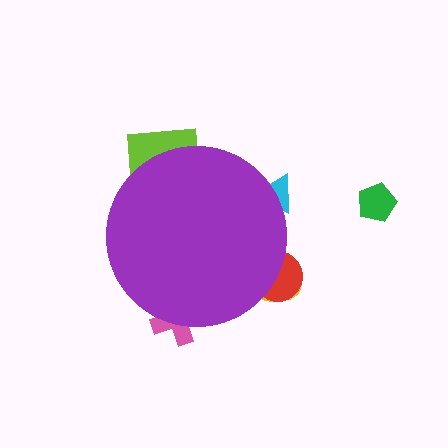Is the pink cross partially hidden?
Yes, the pink cross is partially hidden behind the purple circle.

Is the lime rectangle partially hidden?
Yes, the lime rectangle is partially hidden behind the purple circle.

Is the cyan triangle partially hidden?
Yes, the cyan triangle is partially hidden behind the purple circle.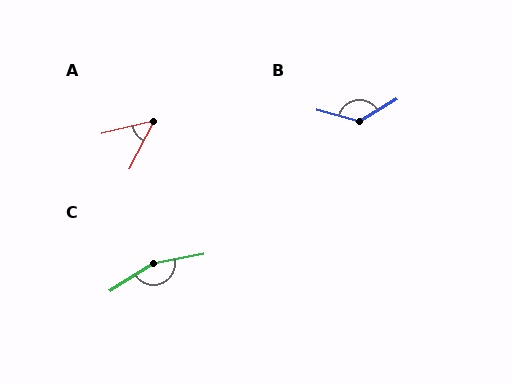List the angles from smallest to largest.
A (50°), B (134°), C (158°).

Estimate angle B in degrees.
Approximately 134 degrees.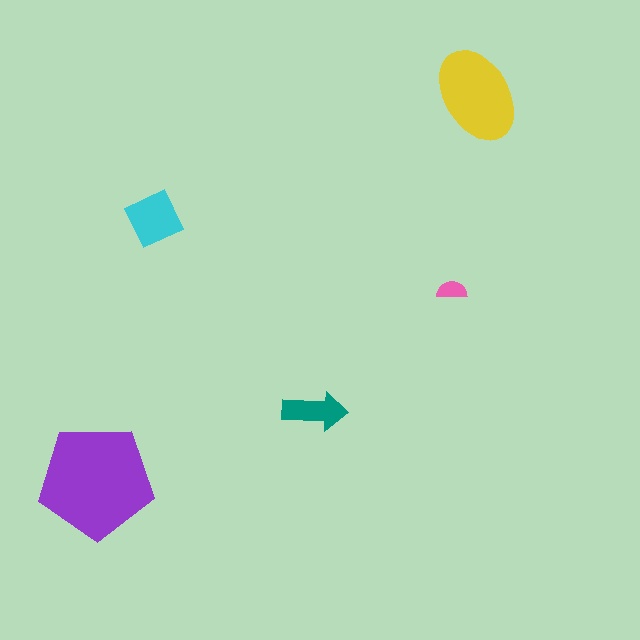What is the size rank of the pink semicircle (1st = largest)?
5th.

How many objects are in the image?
There are 5 objects in the image.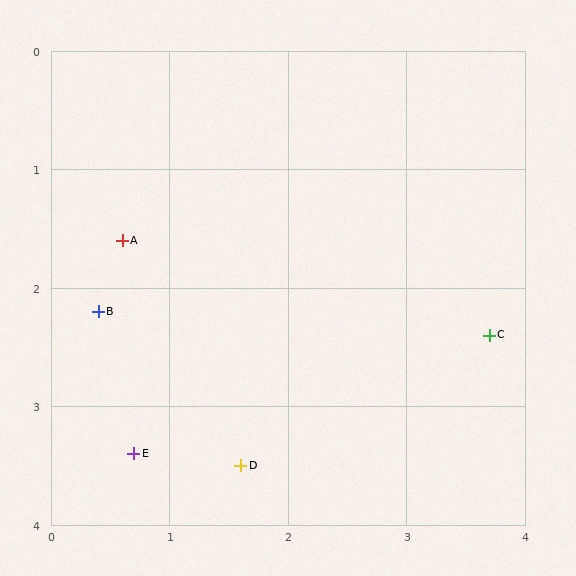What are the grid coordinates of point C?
Point C is at approximately (3.7, 2.4).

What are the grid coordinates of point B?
Point B is at approximately (0.4, 2.2).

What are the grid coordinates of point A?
Point A is at approximately (0.6, 1.6).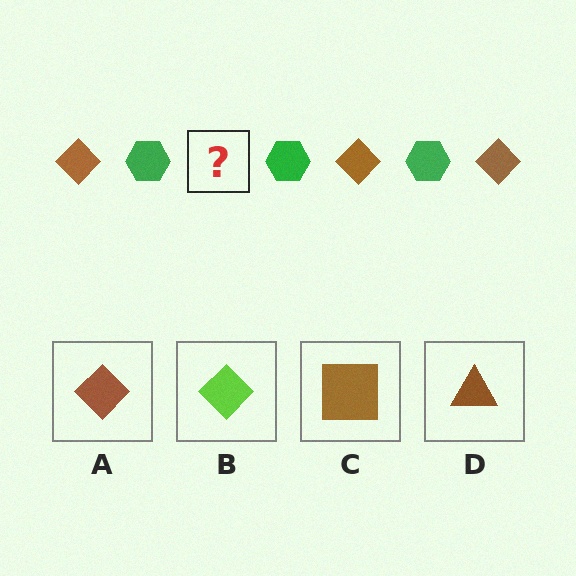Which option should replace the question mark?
Option A.